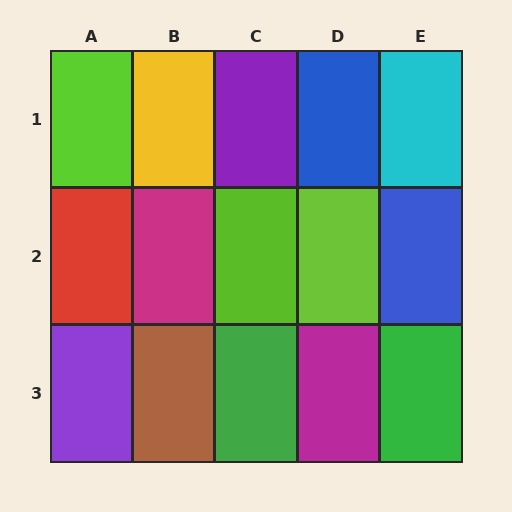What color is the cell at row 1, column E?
Cyan.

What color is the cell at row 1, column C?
Purple.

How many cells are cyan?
1 cell is cyan.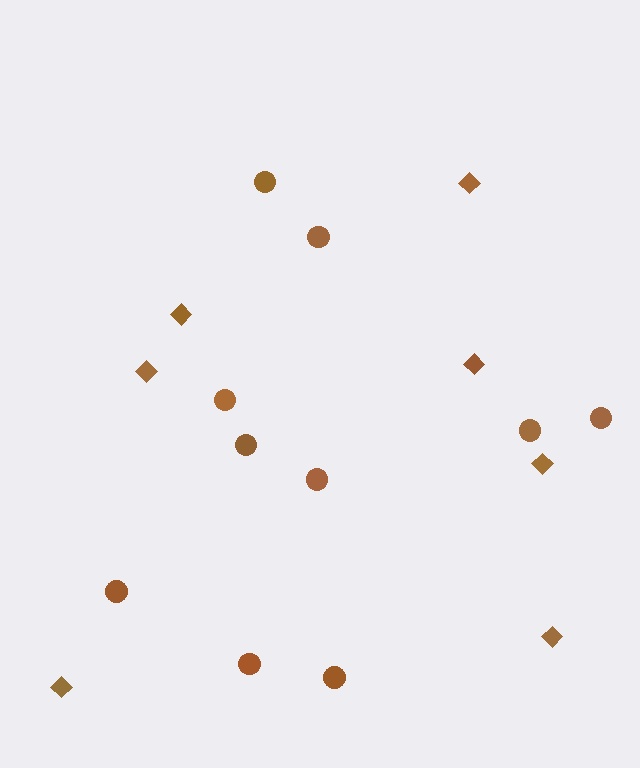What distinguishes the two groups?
There are 2 groups: one group of diamonds (7) and one group of circles (10).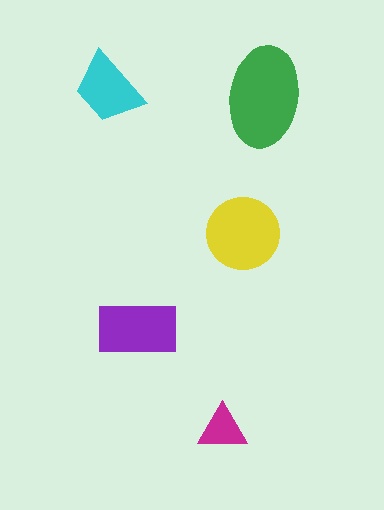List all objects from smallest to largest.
The magenta triangle, the cyan trapezoid, the purple rectangle, the yellow circle, the green ellipse.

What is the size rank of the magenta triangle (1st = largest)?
5th.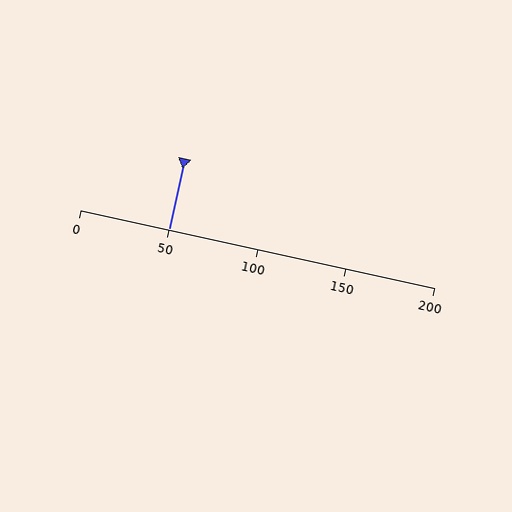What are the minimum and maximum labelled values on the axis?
The axis runs from 0 to 200.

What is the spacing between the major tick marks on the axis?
The major ticks are spaced 50 apart.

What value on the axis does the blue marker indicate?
The marker indicates approximately 50.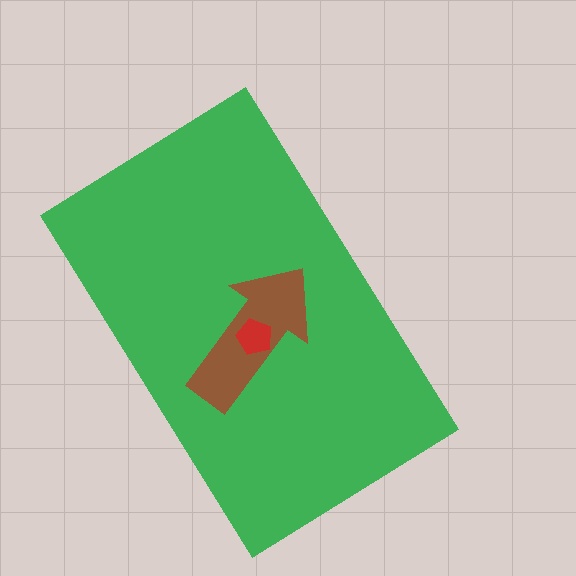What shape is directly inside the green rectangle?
The brown arrow.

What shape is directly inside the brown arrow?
The red pentagon.